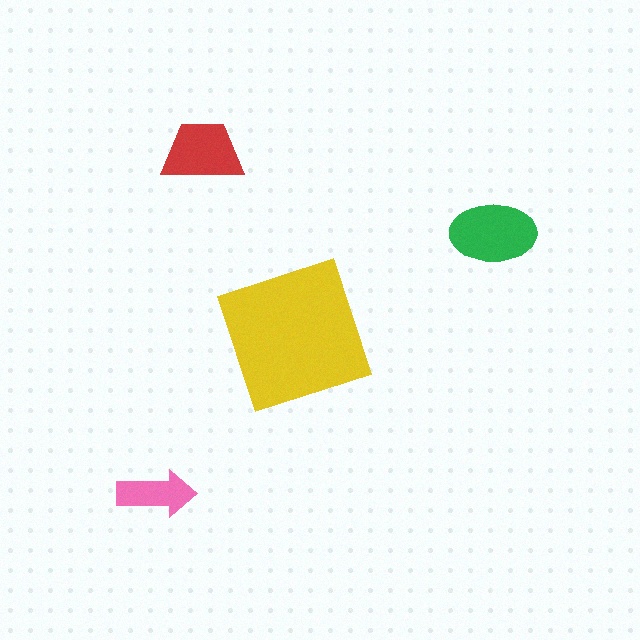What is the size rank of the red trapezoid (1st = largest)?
3rd.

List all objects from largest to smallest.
The yellow square, the green ellipse, the red trapezoid, the pink arrow.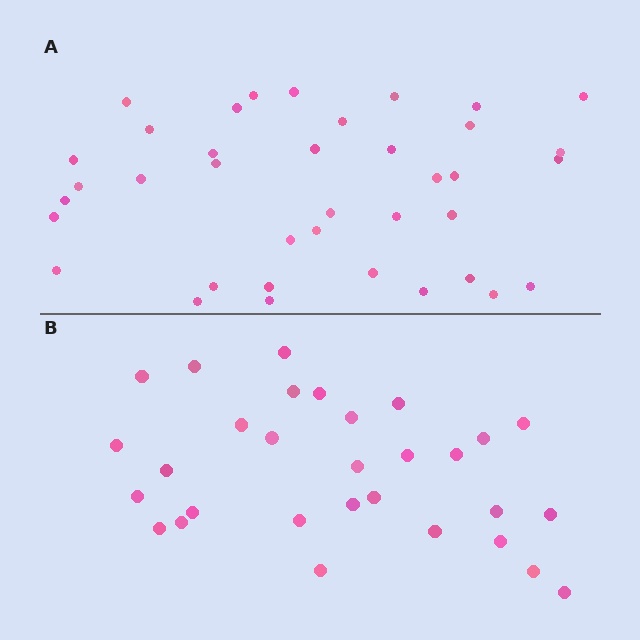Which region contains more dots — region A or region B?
Region A (the top region) has more dots.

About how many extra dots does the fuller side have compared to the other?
Region A has roughly 8 or so more dots than region B.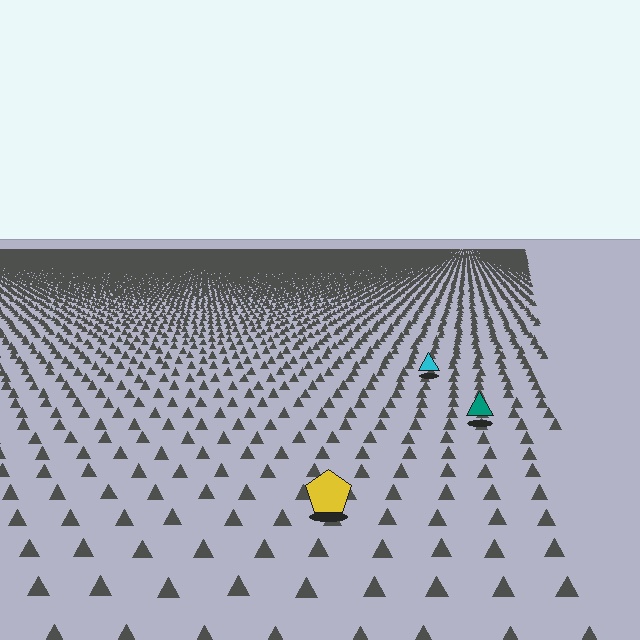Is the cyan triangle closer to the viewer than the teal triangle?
No. The teal triangle is closer — you can tell from the texture gradient: the ground texture is coarser near it.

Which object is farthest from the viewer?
The cyan triangle is farthest from the viewer. It appears smaller and the ground texture around it is denser.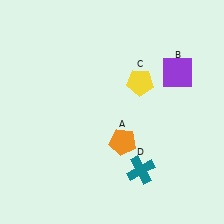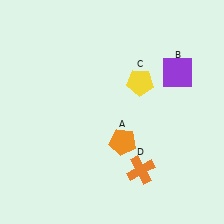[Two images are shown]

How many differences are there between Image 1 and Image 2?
There is 1 difference between the two images.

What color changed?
The cross (D) changed from teal in Image 1 to orange in Image 2.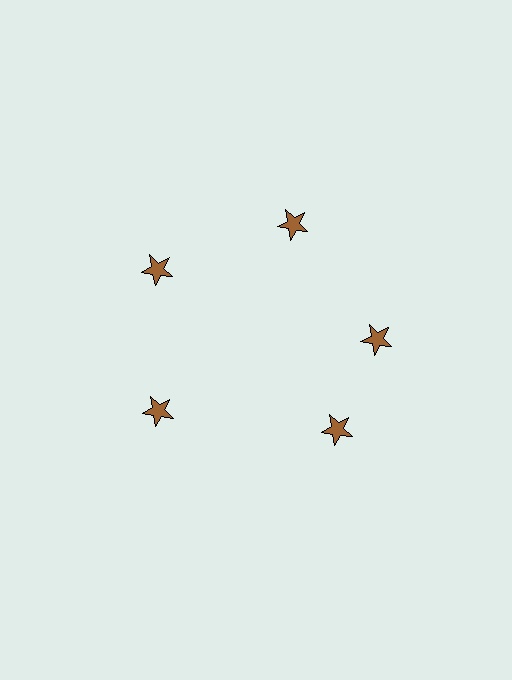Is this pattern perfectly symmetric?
No. The 5 brown stars are arranged in a ring, but one element near the 5 o'clock position is rotated out of alignment along the ring, breaking the 5-fold rotational symmetry.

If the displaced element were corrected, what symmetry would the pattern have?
It would have 5-fold rotational symmetry — the pattern would map onto itself every 72 degrees.